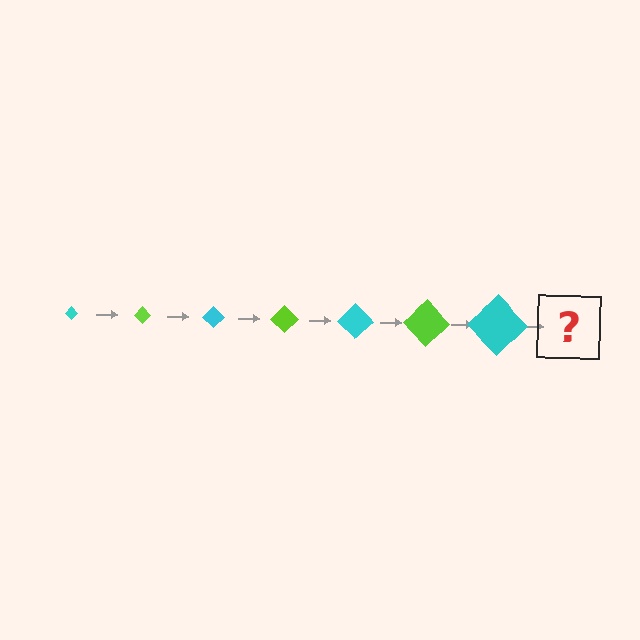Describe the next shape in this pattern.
It should be a lime diamond, larger than the previous one.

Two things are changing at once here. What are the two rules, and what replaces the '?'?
The two rules are that the diamond grows larger each step and the color cycles through cyan and lime. The '?' should be a lime diamond, larger than the previous one.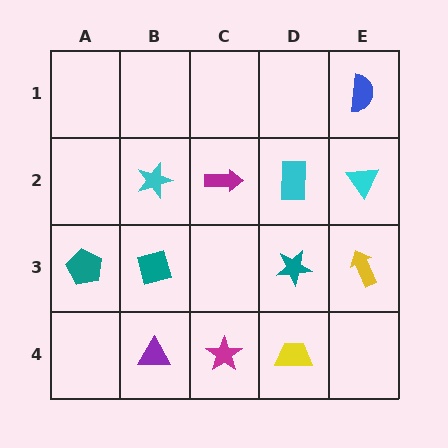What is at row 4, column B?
A purple triangle.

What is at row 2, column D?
A cyan rectangle.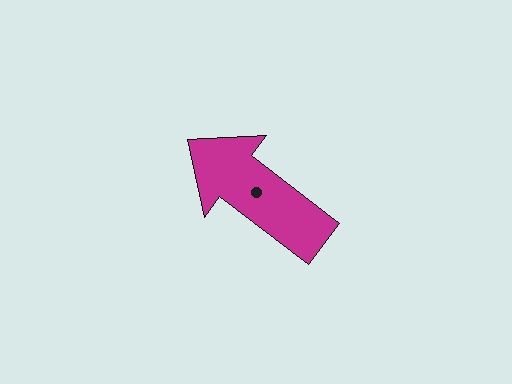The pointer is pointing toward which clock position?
Roughly 10 o'clock.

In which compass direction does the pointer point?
Northwest.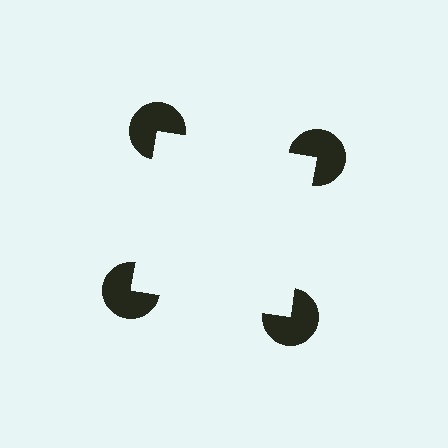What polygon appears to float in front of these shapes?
An illusory square — its edges are inferred from the aligned wedge cuts in the pac-man discs, not physically drawn.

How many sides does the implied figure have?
4 sides.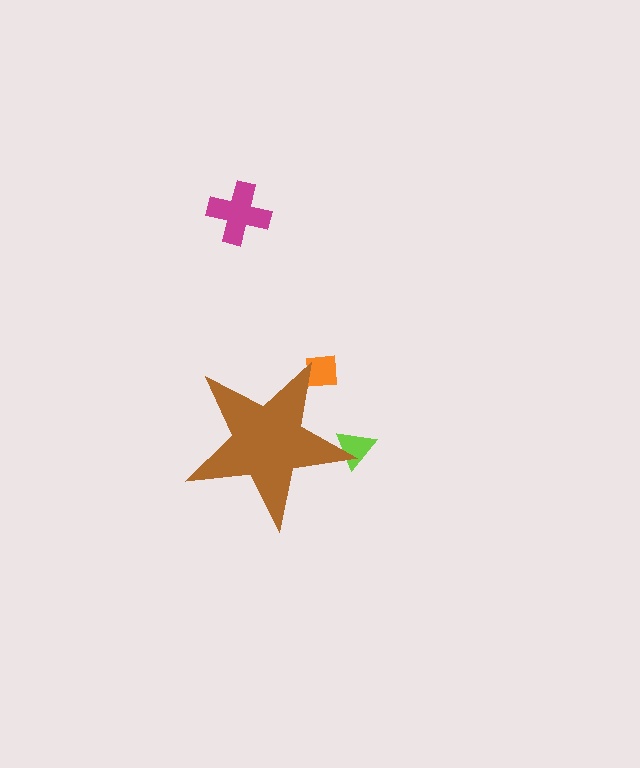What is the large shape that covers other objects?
A brown star.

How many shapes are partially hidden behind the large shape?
2 shapes are partially hidden.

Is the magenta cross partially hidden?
No, the magenta cross is fully visible.